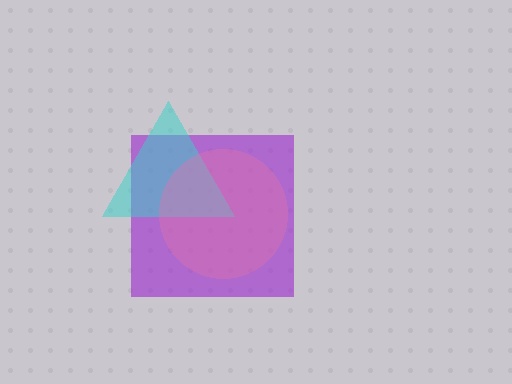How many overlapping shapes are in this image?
There are 3 overlapping shapes in the image.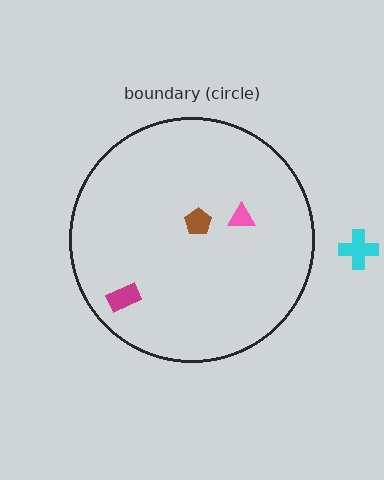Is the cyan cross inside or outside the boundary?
Outside.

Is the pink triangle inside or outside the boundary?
Inside.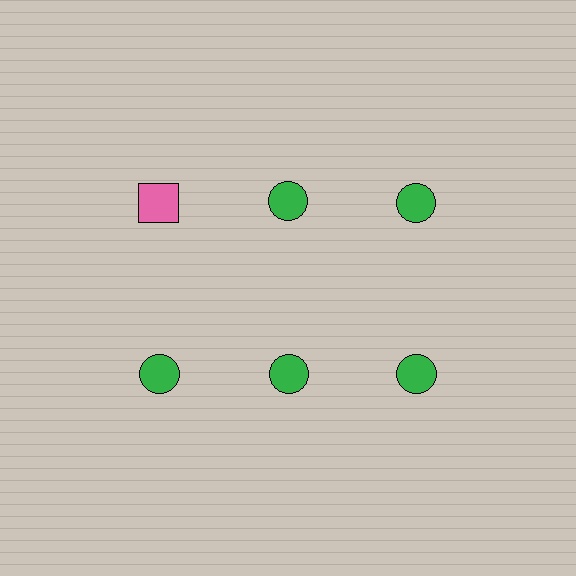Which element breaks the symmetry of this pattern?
The pink square in the top row, leftmost column breaks the symmetry. All other shapes are green circles.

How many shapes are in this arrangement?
There are 6 shapes arranged in a grid pattern.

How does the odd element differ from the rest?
It differs in both color (pink instead of green) and shape (square instead of circle).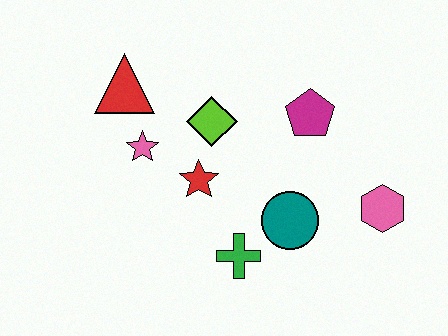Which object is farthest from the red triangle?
The pink hexagon is farthest from the red triangle.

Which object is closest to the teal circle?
The green cross is closest to the teal circle.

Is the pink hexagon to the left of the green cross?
No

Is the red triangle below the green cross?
No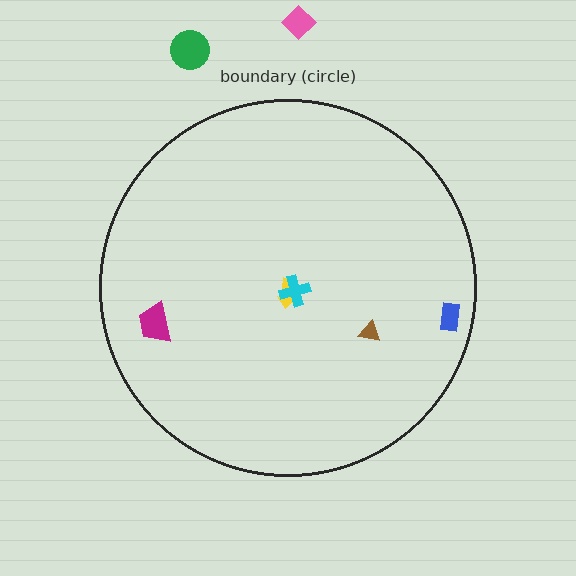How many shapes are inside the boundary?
5 inside, 2 outside.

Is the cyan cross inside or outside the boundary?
Inside.